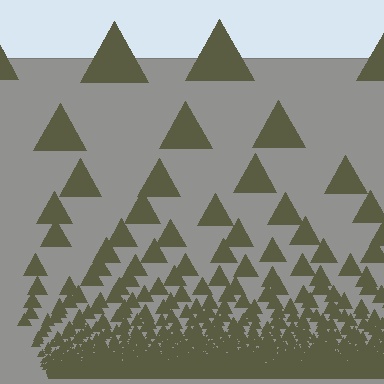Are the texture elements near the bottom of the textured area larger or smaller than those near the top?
Smaller. The gradient is inverted — elements near the bottom are smaller and denser.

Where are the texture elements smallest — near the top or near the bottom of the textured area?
Near the bottom.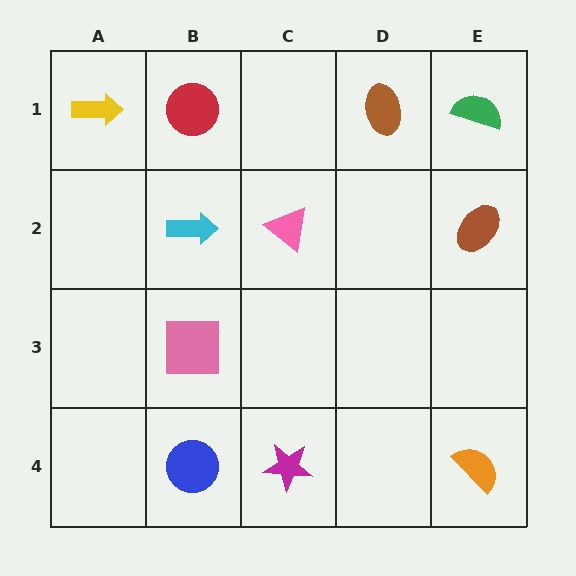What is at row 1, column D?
A brown ellipse.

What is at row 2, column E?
A brown ellipse.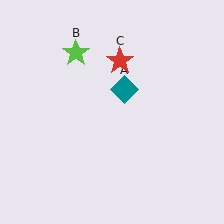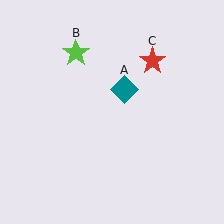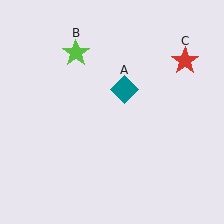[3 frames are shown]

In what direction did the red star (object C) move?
The red star (object C) moved right.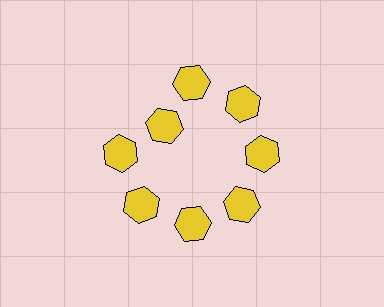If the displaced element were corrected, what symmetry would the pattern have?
It would have 8-fold rotational symmetry — the pattern would map onto itself every 45 degrees.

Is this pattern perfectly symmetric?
No. The 8 yellow hexagons are arranged in a ring, but one element near the 10 o'clock position is pulled inward toward the center, breaking the 8-fold rotational symmetry.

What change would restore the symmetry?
The symmetry would be restored by moving it outward, back onto the ring so that all 8 hexagons sit at equal angles and equal distance from the center.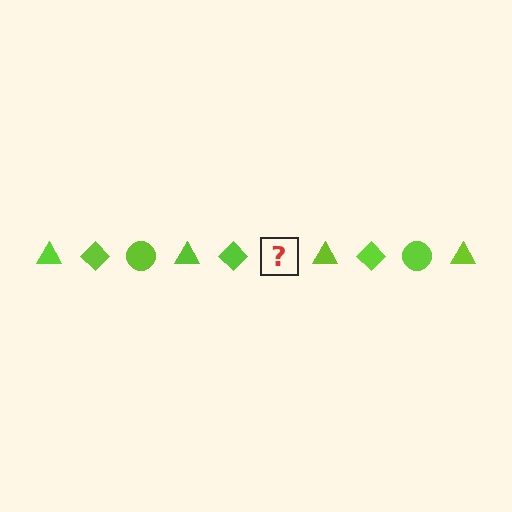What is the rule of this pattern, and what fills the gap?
The rule is that the pattern cycles through triangle, diamond, circle shapes in lime. The gap should be filled with a lime circle.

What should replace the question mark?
The question mark should be replaced with a lime circle.